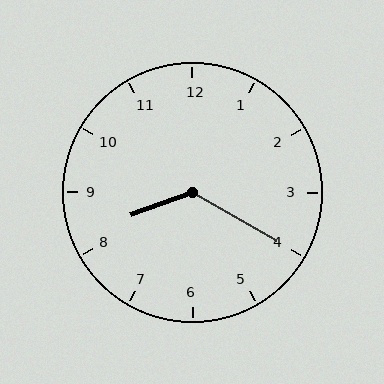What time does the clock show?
8:20.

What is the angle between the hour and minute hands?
Approximately 130 degrees.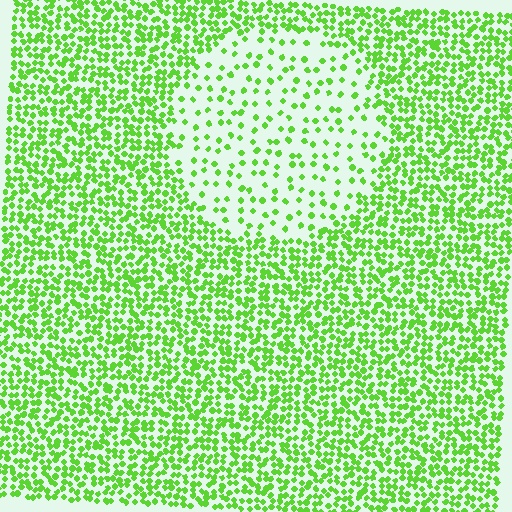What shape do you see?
I see a circle.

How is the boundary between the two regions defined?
The boundary is defined by a change in element density (approximately 2.8x ratio). All elements are the same color, size, and shape.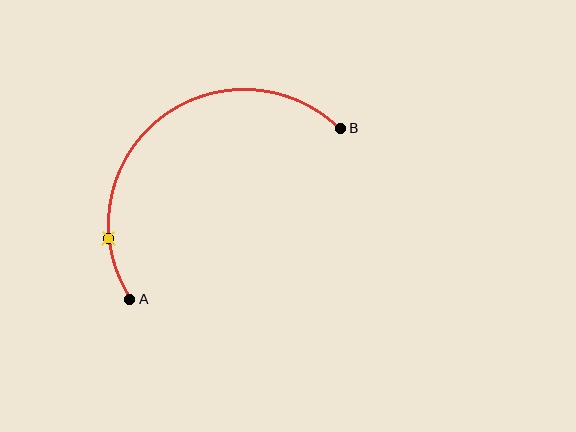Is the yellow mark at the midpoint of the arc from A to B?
No. The yellow mark lies on the arc but is closer to endpoint A. The arc midpoint would be at the point on the curve equidistant along the arc from both A and B.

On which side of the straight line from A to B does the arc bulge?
The arc bulges above and to the left of the straight line connecting A and B.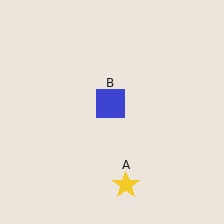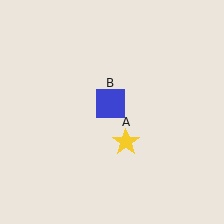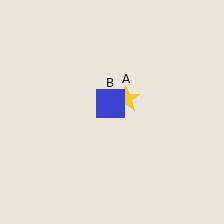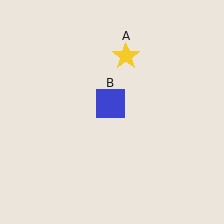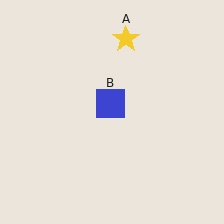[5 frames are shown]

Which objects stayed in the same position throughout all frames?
Blue square (object B) remained stationary.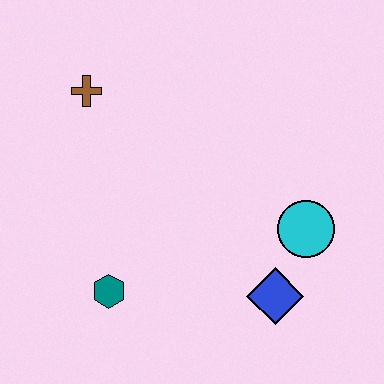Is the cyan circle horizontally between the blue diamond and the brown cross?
No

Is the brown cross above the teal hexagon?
Yes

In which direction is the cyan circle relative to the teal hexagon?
The cyan circle is to the right of the teal hexagon.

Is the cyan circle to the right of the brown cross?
Yes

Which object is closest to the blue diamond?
The cyan circle is closest to the blue diamond.